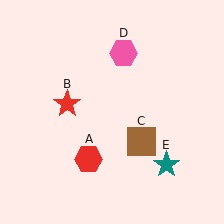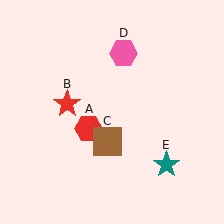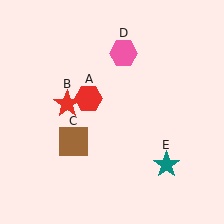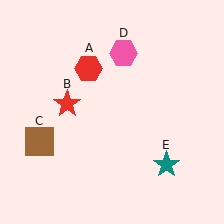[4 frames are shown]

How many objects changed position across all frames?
2 objects changed position: red hexagon (object A), brown square (object C).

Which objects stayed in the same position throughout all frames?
Red star (object B) and pink hexagon (object D) and teal star (object E) remained stationary.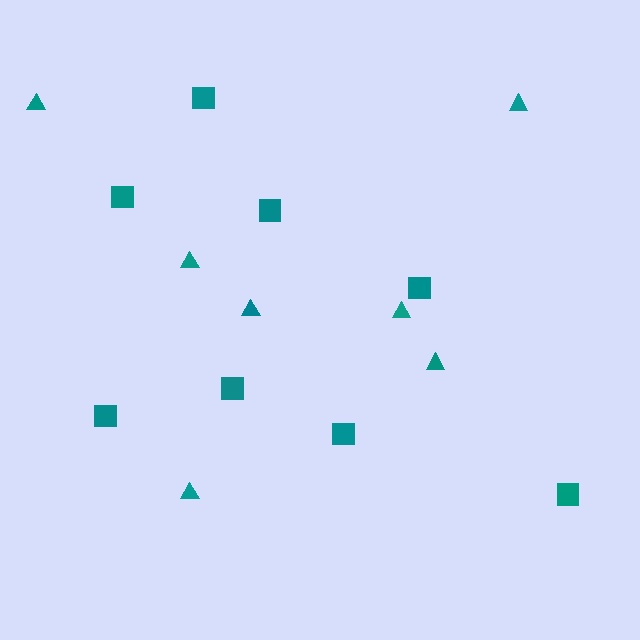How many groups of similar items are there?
There are 2 groups: one group of triangles (7) and one group of squares (8).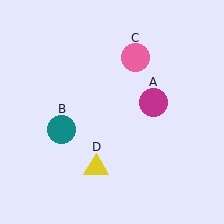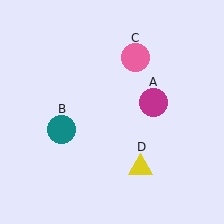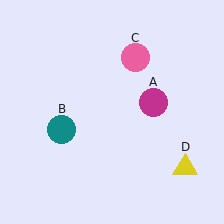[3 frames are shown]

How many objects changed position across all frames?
1 object changed position: yellow triangle (object D).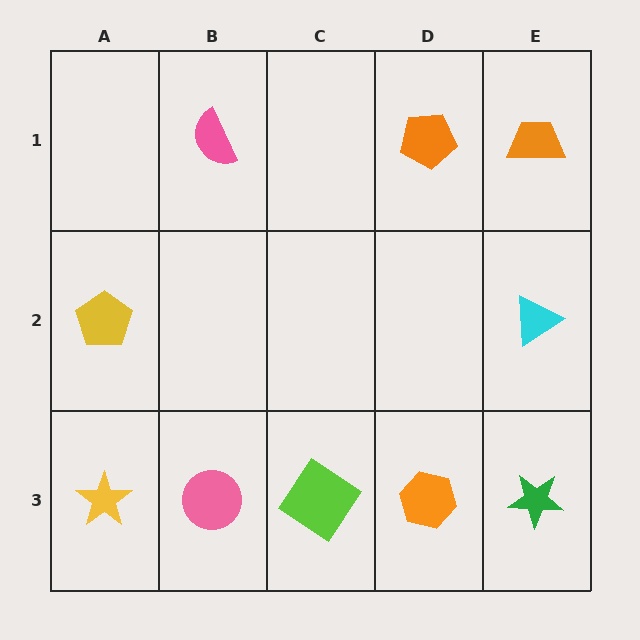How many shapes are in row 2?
2 shapes.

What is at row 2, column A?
A yellow pentagon.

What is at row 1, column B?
A pink semicircle.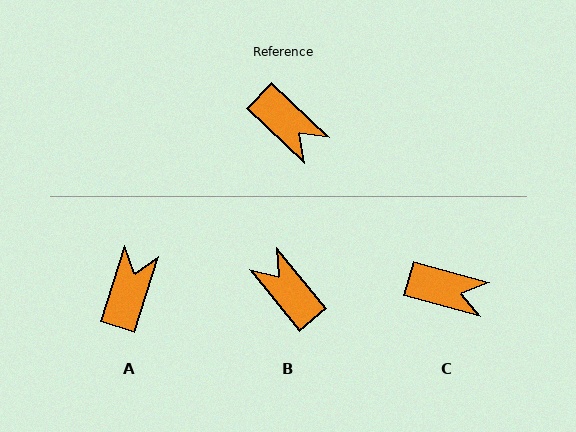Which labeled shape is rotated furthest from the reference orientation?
B, about 172 degrees away.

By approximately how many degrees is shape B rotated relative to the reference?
Approximately 172 degrees counter-clockwise.